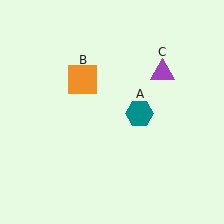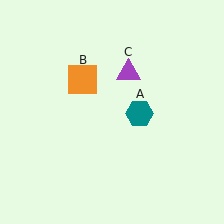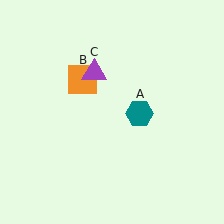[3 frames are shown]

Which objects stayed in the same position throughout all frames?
Teal hexagon (object A) and orange square (object B) remained stationary.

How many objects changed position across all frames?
1 object changed position: purple triangle (object C).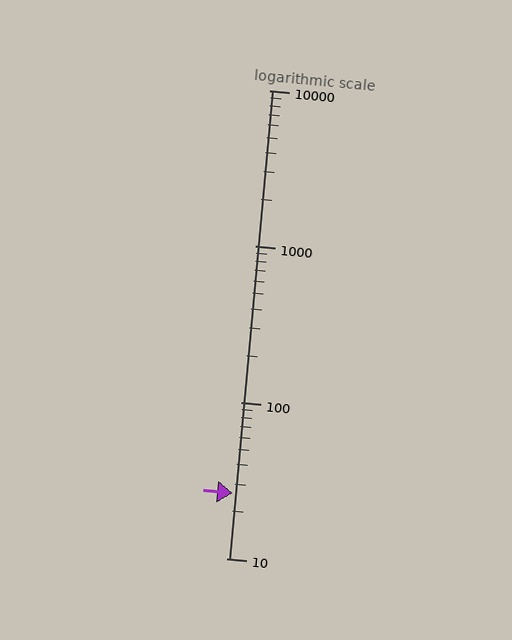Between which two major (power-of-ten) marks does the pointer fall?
The pointer is between 10 and 100.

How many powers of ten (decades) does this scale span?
The scale spans 3 decades, from 10 to 10000.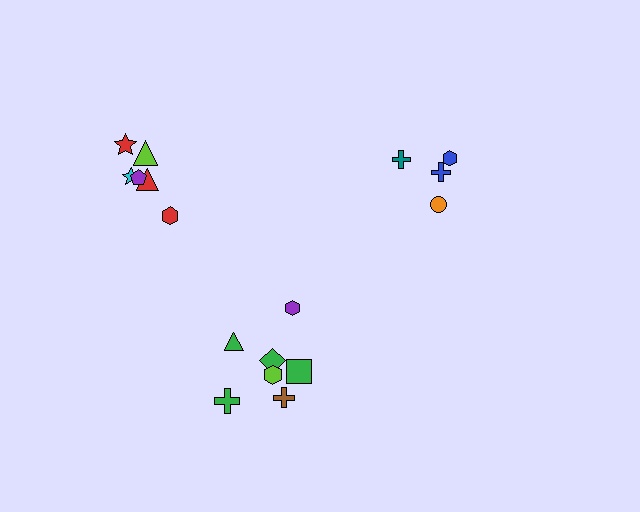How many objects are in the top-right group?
There are 4 objects.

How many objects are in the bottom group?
There are 7 objects.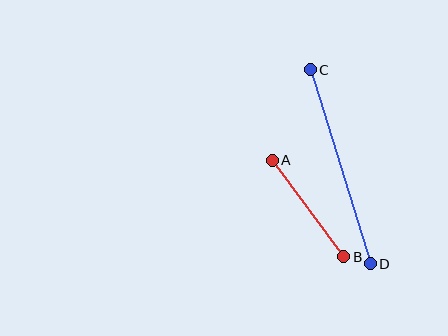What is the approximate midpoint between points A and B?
The midpoint is at approximately (308, 208) pixels.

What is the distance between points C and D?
The distance is approximately 203 pixels.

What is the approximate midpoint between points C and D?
The midpoint is at approximately (340, 167) pixels.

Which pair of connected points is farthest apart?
Points C and D are farthest apart.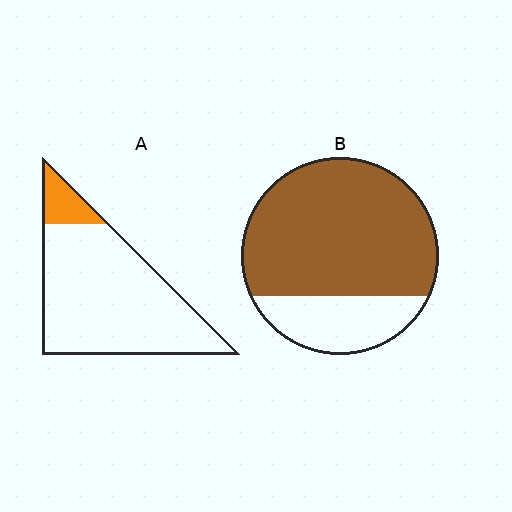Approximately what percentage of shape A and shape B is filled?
A is approximately 10% and B is approximately 75%.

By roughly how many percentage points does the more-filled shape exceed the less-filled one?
By roughly 65 percentage points (B over A).